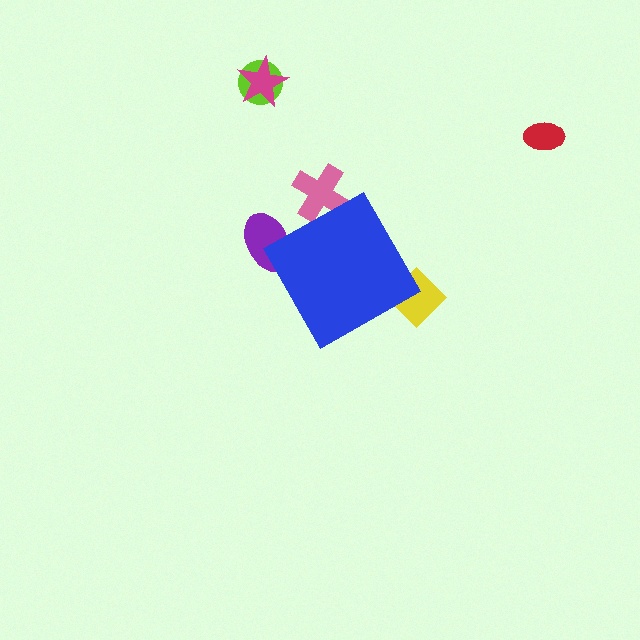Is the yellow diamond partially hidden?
Yes, the yellow diamond is partially hidden behind the blue diamond.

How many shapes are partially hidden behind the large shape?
3 shapes are partially hidden.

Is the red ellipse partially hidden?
No, the red ellipse is fully visible.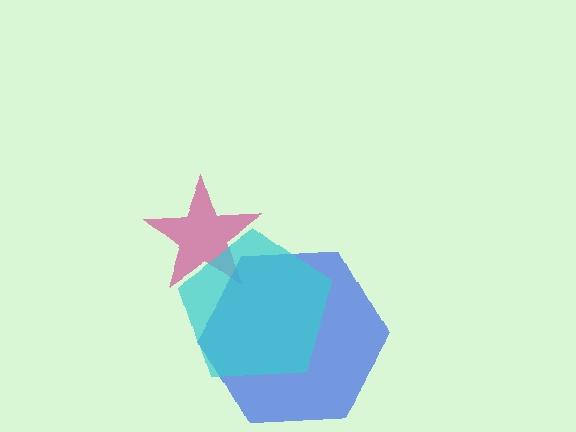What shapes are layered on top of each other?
The layered shapes are: a magenta star, a blue hexagon, a cyan pentagon.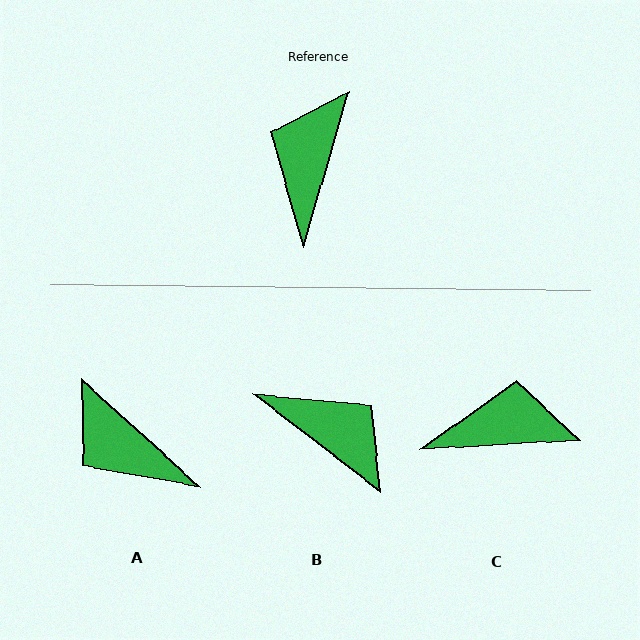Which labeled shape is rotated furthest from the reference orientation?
B, about 111 degrees away.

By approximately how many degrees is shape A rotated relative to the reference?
Approximately 64 degrees counter-clockwise.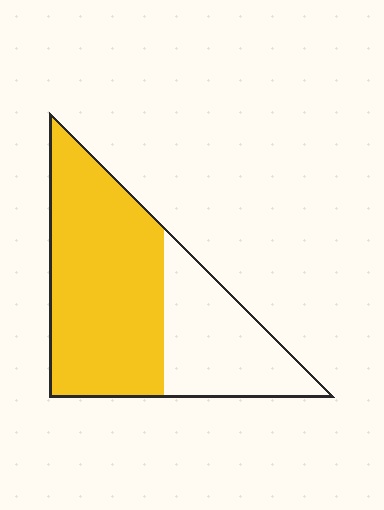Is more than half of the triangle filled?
Yes.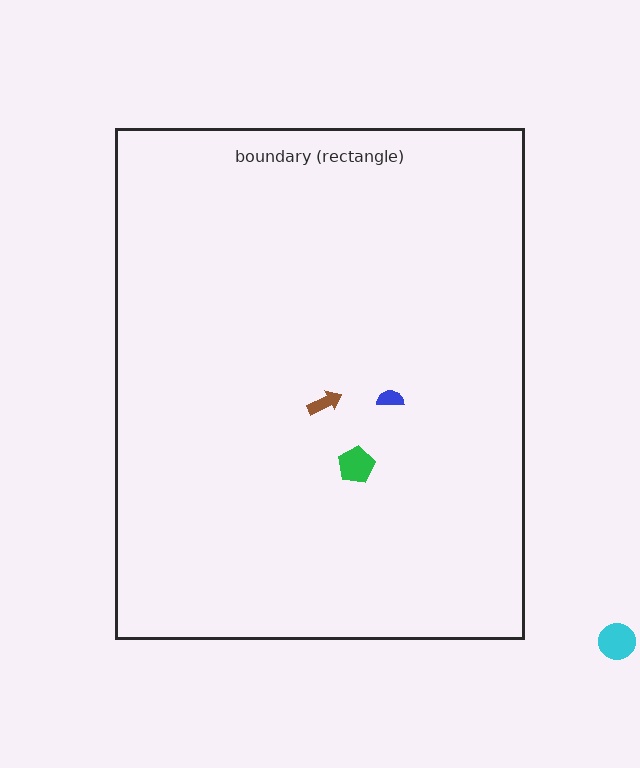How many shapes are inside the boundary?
3 inside, 1 outside.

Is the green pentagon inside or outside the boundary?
Inside.